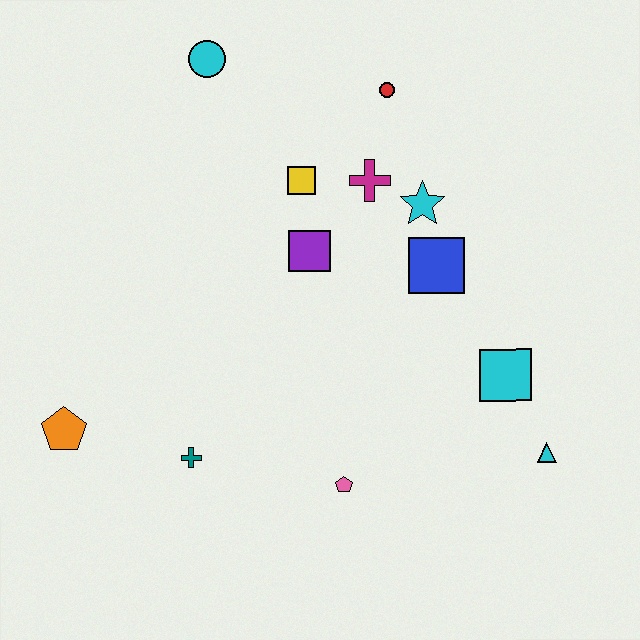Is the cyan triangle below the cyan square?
Yes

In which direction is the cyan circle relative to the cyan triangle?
The cyan circle is above the cyan triangle.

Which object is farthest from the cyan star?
The orange pentagon is farthest from the cyan star.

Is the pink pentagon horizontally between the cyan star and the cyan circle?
Yes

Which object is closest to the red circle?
The magenta cross is closest to the red circle.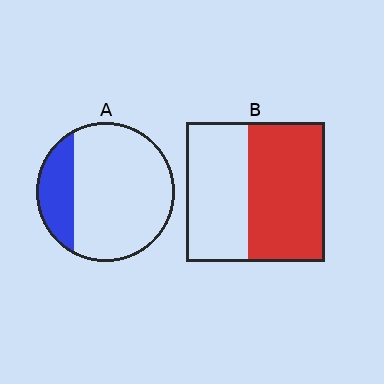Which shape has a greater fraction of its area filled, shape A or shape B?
Shape B.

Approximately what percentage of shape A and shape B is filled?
A is approximately 20% and B is approximately 55%.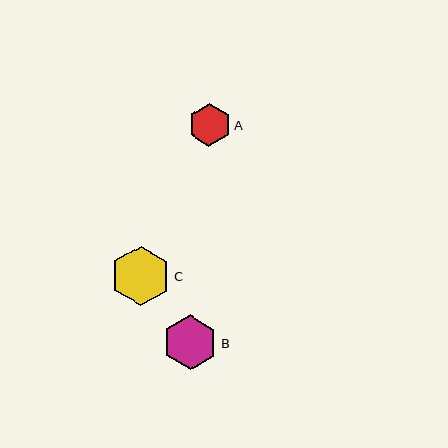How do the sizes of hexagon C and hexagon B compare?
Hexagon C and hexagon B are approximately the same size.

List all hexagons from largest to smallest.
From largest to smallest: C, B, A.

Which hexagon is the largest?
Hexagon C is the largest with a size of approximately 60 pixels.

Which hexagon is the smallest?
Hexagon A is the smallest with a size of approximately 43 pixels.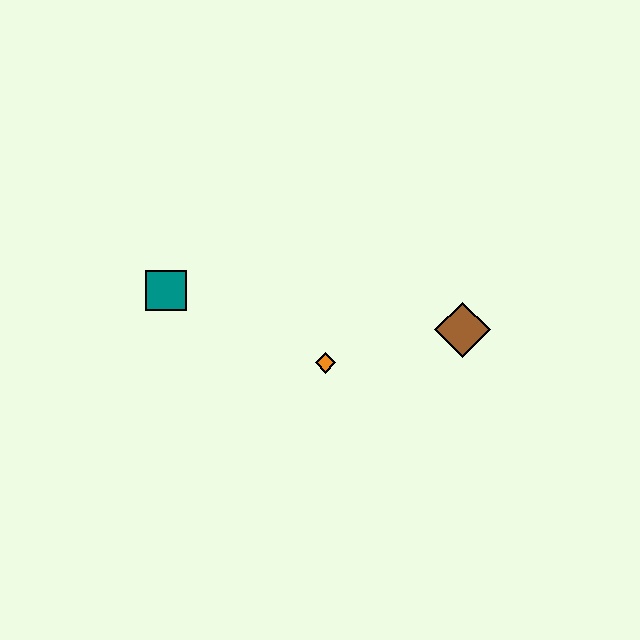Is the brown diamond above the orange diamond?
Yes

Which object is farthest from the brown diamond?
The teal square is farthest from the brown diamond.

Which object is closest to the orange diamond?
The brown diamond is closest to the orange diamond.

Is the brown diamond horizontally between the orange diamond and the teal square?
No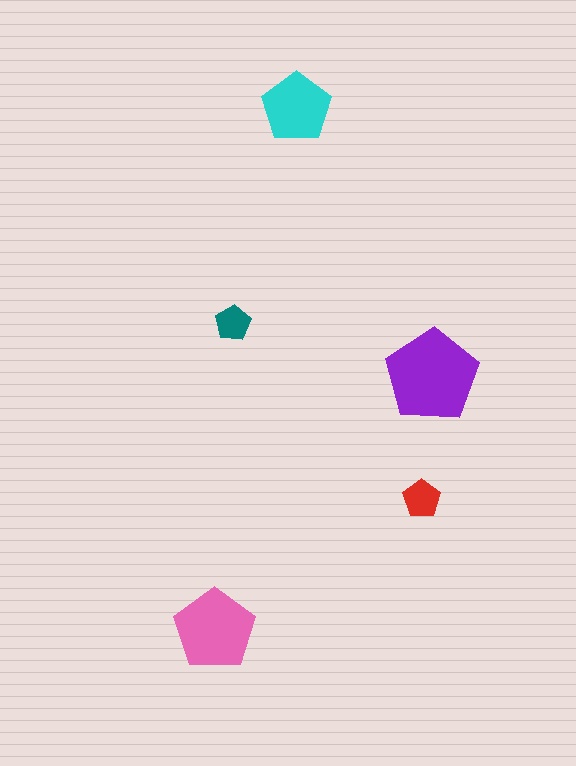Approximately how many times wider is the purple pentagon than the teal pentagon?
About 2.5 times wider.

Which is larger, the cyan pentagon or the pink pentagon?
The pink one.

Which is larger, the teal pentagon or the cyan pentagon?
The cyan one.